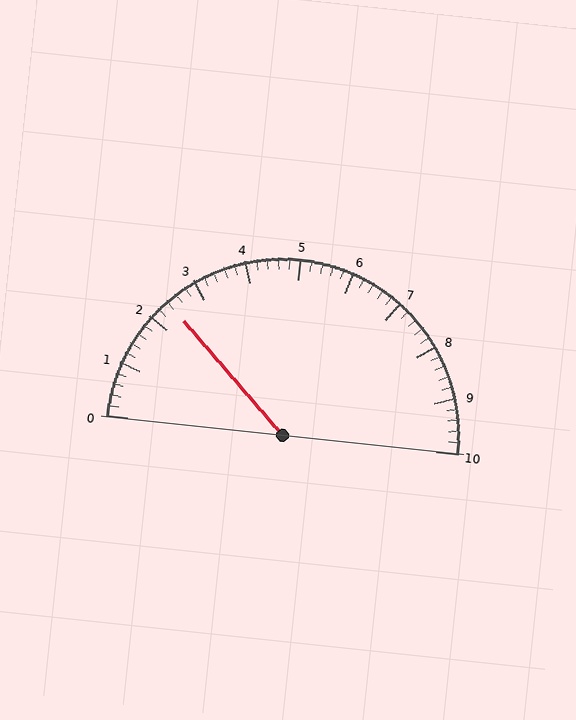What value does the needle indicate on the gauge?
The needle indicates approximately 2.4.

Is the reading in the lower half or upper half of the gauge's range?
The reading is in the lower half of the range (0 to 10).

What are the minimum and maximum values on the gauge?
The gauge ranges from 0 to 10.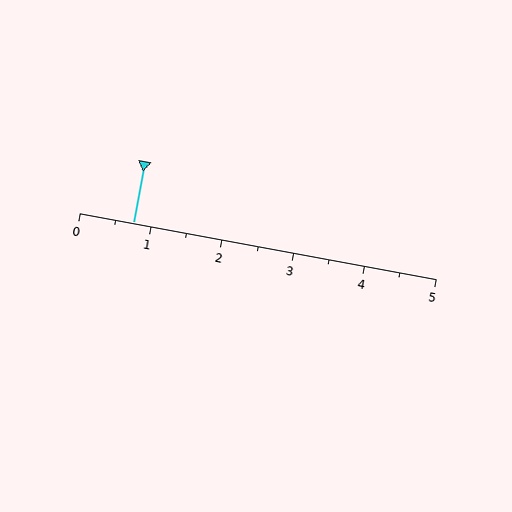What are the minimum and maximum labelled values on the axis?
The axis runs from 0 to 5.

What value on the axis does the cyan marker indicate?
The marker indicates approximately 0.8.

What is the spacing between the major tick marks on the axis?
The major ticks are spaced 1 apart.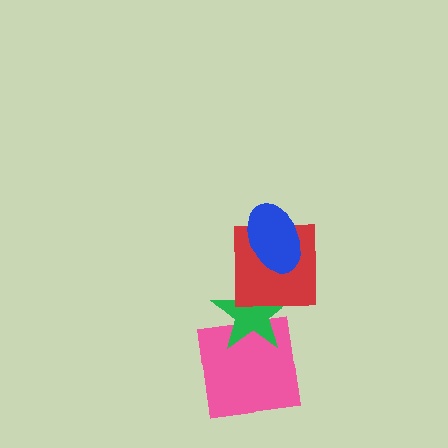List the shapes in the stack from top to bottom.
From top to bottom: the blue ellipse, the red square, the green star, the pink square.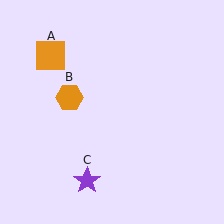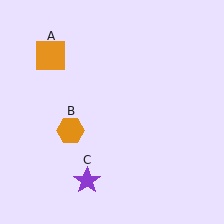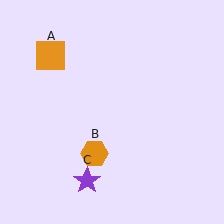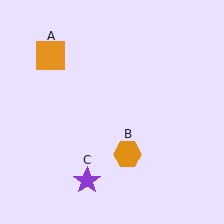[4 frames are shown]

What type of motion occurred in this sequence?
The orange hexagon (object B) rotated counterclockwise around the center of the scene.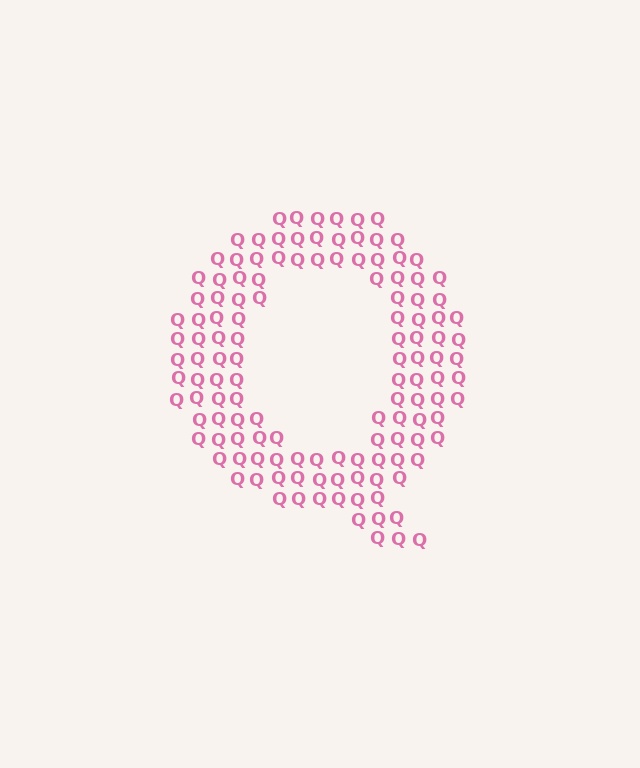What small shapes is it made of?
It is made of small letter Q's.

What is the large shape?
The large shape is the letter Q.